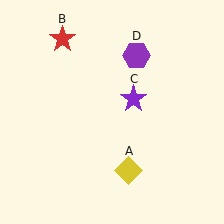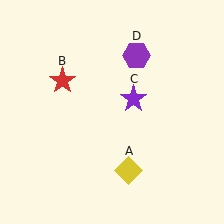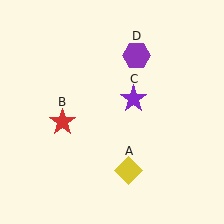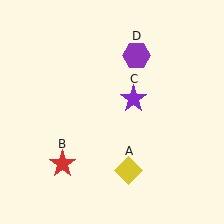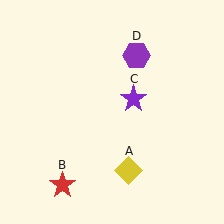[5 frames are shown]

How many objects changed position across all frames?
1 object changed position: red star (object B).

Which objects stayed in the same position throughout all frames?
Yellow diamond (object A) and purple star (object C) and purple hexagon (object D) remained stationary.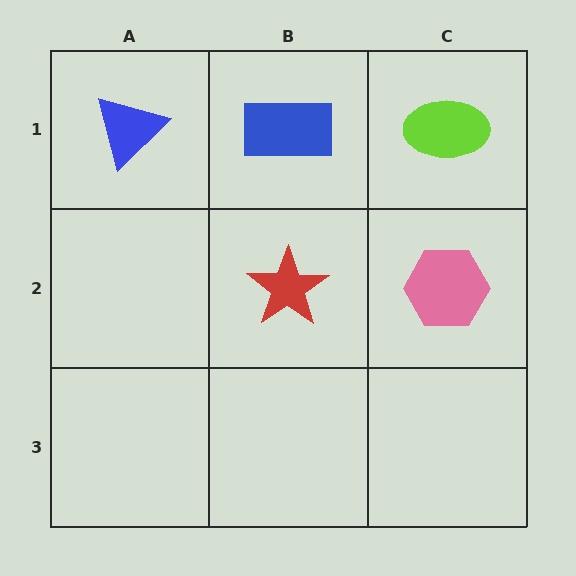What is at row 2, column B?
A red star.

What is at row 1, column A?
A blue triangle.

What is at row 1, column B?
A blue rectangle.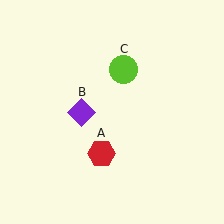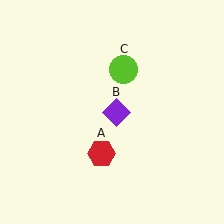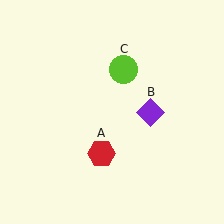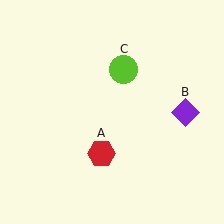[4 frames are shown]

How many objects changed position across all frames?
1 object changed position: purple diamond (object B).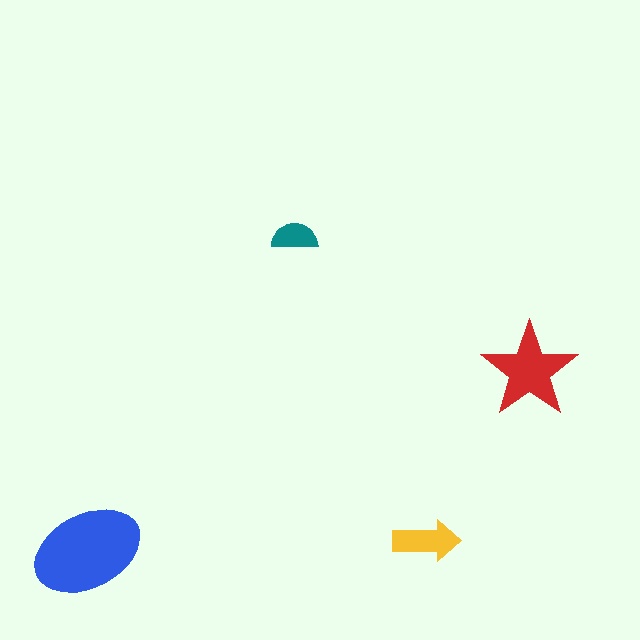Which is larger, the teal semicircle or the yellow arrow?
The yellow arrow.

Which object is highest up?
The teal semicircle is topmost.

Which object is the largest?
The blue ellipse.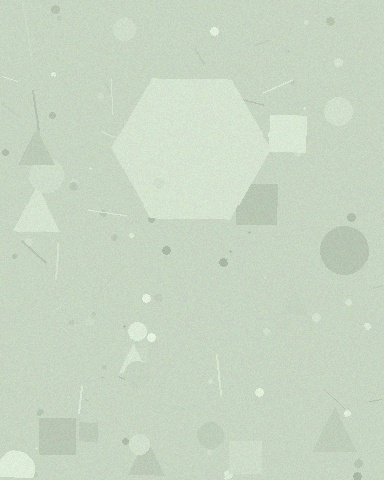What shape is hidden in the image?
A hexagon is hidden in the image.